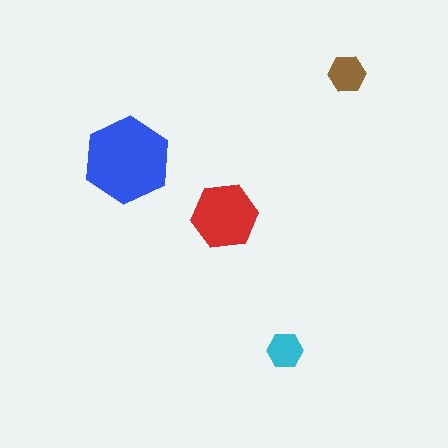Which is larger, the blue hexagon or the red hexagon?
The blue one.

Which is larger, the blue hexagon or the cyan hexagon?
The blue one.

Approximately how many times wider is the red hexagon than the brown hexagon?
About 2 times wider.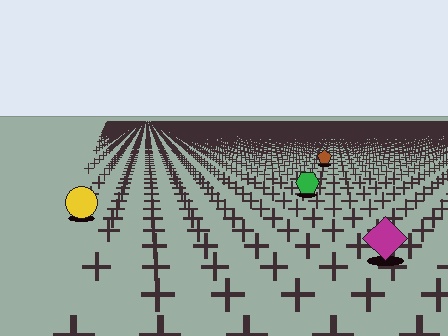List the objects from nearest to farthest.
From nearest to farthest: the magenta diamond, the yellow circle, the green hexagon, the brown pentagon.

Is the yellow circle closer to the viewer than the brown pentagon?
Yes. The yellow circle is closer — you can tell from the texture gradient: the ground texture is coarser near it.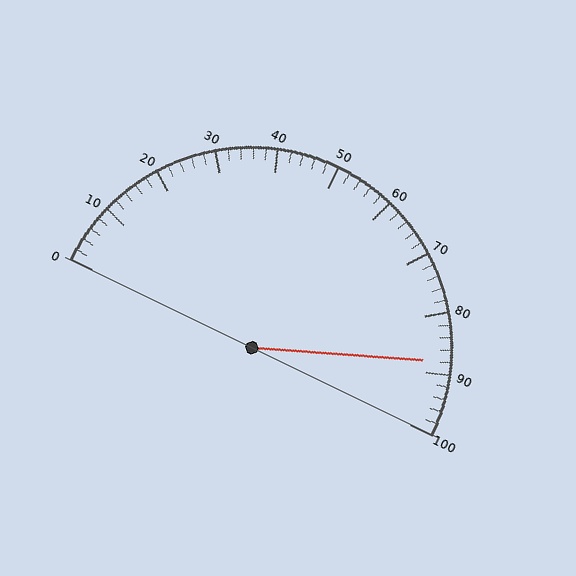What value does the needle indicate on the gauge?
The needle indicates approximately 88.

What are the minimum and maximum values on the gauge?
The gauge ranges from 0 to 100.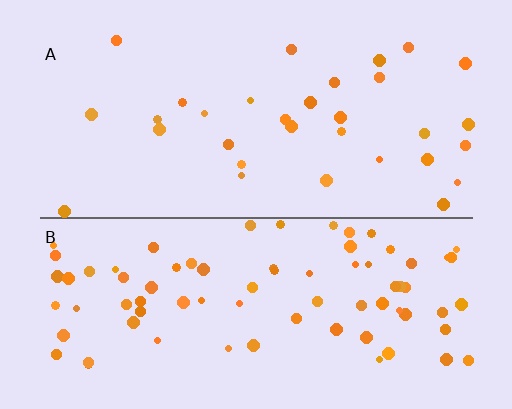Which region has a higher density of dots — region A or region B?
B (the bottom).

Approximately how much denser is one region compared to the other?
Approximately 2.5× — region B over region A.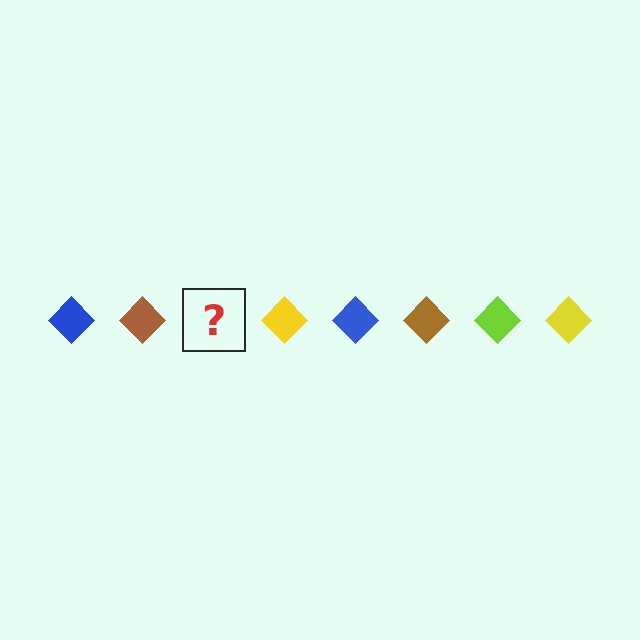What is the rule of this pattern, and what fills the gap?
The rule is that the pattern cycles through blue, brown, lime, yellow diamonds. The gap should be filled with a lime diamond.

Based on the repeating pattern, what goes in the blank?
The blank should be a lime diamond.